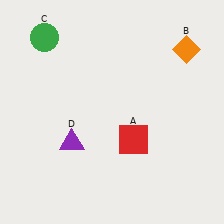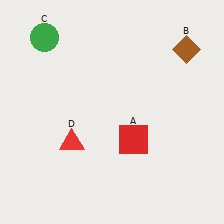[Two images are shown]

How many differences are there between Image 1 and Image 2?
There are 2 differences between the two images.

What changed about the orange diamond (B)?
In Image 1, B is orange. In Image 2, it changed to brown.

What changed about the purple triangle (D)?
In Image 1, D is purple. In Image 2, it changed to red.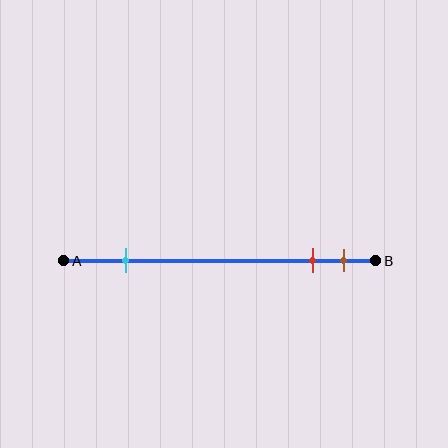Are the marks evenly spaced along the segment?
No, the marks are not evenly spaced.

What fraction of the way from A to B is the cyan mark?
The cyan mark is approximately 20% (0.2) of the way from A to B.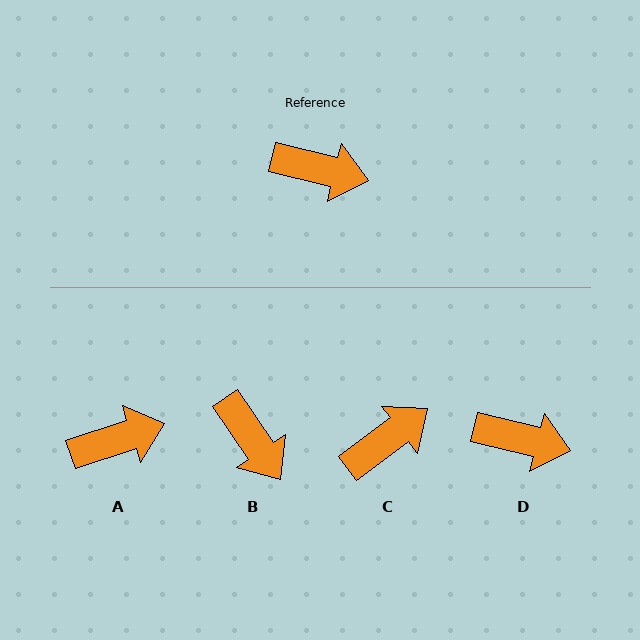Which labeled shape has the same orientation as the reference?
D.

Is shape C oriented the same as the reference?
No, it is off by about 51 degrees.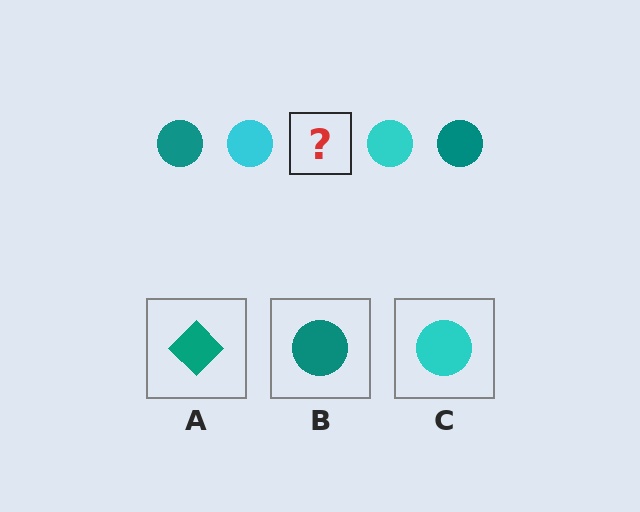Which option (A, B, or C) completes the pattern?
B.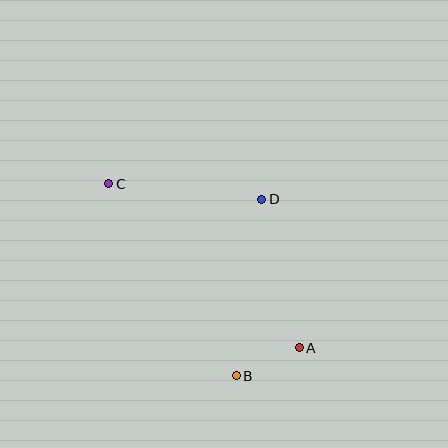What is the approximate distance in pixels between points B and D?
The distance between B and D is approximately 178 pixels.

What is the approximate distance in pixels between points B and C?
The distance between B and C is approximately 231 pixels.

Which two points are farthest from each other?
Points A and C are farthest from each other.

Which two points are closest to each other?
Points A and B are closest to each other.